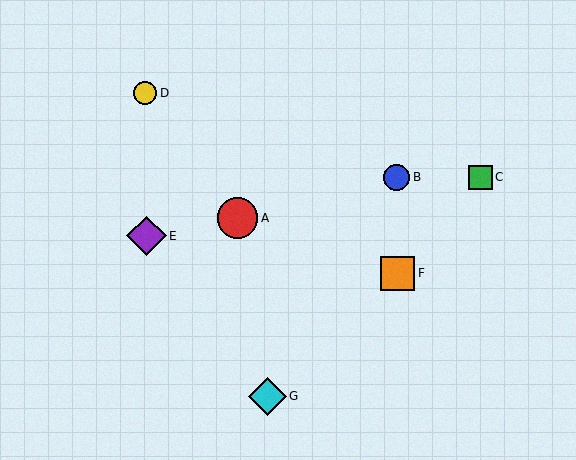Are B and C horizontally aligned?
Yes, both are at y≈177.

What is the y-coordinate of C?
Object C is at y≈177.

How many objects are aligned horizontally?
2 objects (B, C) are aligned horizontally.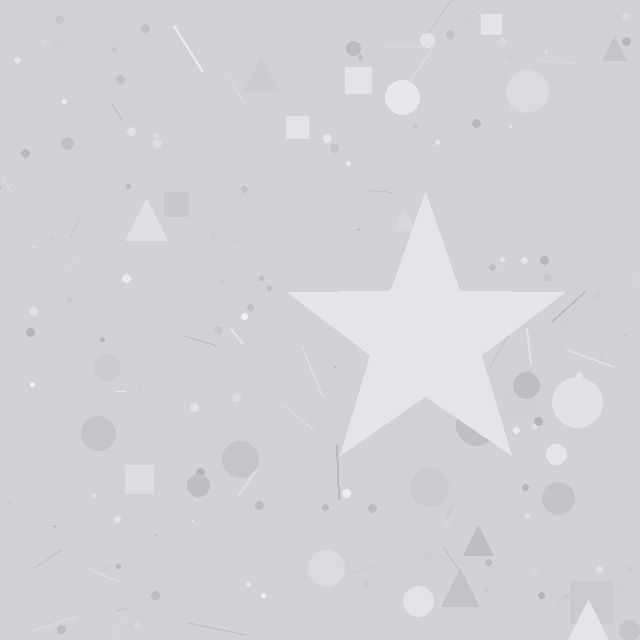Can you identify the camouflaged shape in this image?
The camouflaged shape is a star.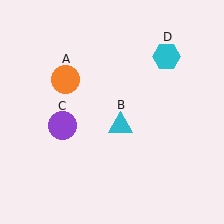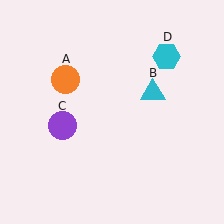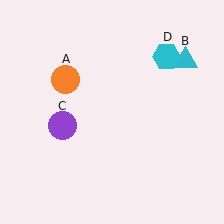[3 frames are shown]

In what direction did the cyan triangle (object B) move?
The cyan triangle (object B) moved up and to the right.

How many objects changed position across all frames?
1 object changed position: cyan triangle (object B).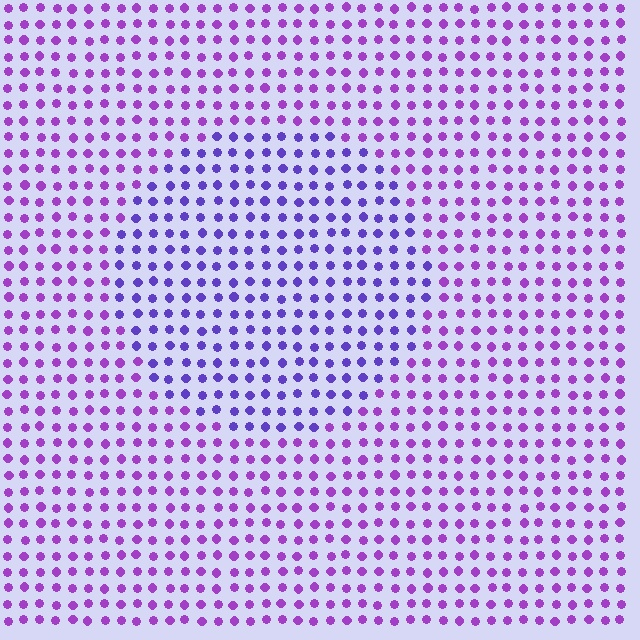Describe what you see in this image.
The image is filled with small purple elements in a uniform arrangement. A circle-shaped region is visible where the elements are tinted to a slightly different hue, forming a subtle color boundary.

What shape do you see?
I see a circle.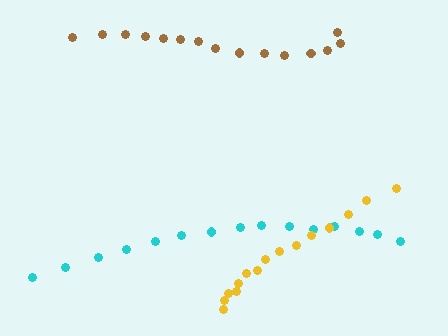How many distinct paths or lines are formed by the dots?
There are 3 distinct paths.